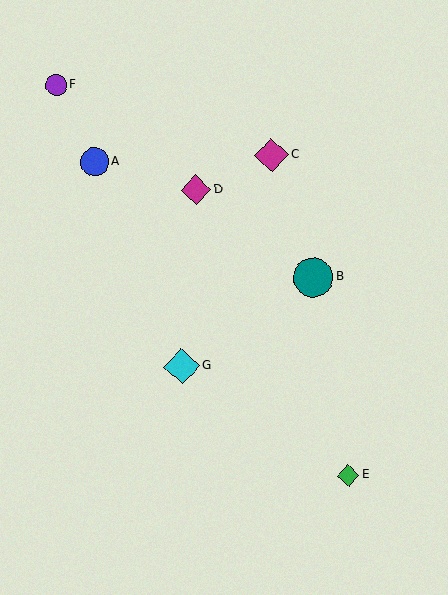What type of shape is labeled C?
Shape C is a magenta diamond.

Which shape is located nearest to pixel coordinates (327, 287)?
The teal circle (labeled B) at (313, 277) is nearest to that location.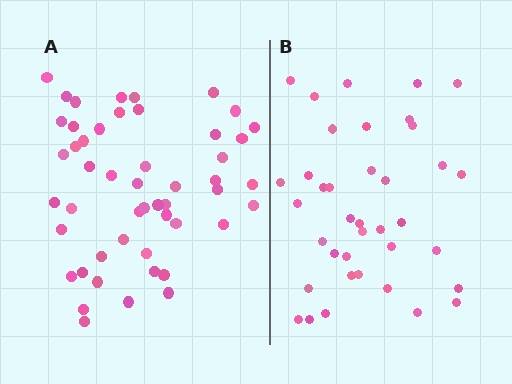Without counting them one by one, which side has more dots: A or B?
Region A (the left region) has more dots.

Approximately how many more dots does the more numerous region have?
Region A has roughly 12 or so more dots than region B.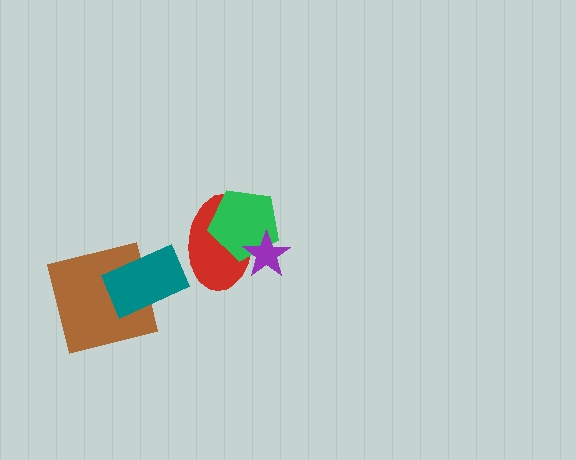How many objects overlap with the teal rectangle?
1 object overlaps with the teal rectangle.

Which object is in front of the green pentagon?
The purple star is in front of the green pentagon.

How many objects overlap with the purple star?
2 objects overlap with the purple star.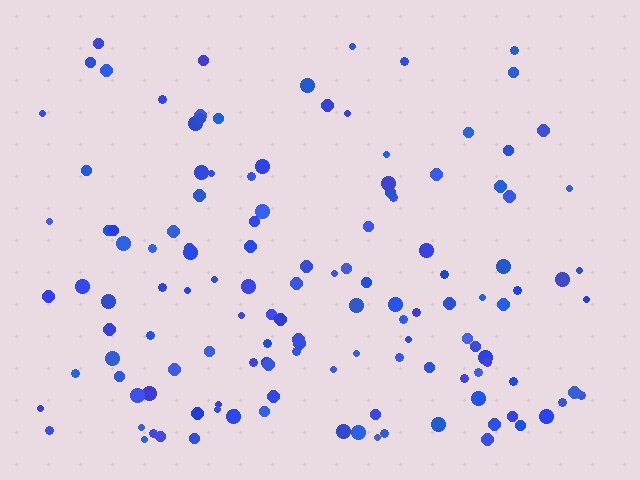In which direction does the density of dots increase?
From top to bottom, with the bottom side densest.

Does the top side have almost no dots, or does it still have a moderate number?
Still a moderate number, just noticeably fewer than the bottom.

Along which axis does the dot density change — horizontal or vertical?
Vertical.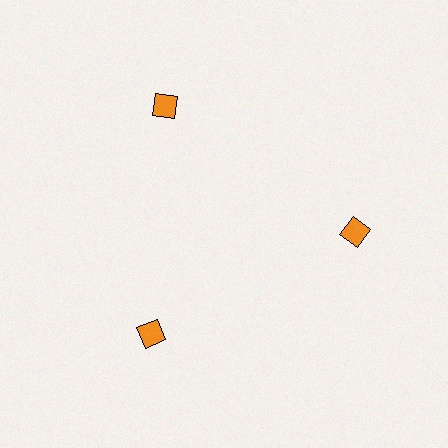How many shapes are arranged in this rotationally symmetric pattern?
There are 3 shapes, arranged in 3 groups of 1.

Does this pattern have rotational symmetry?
Yes, this pattern has 3-fold rotational symmetry. It looks the same after rotating 120 degrees around the center.